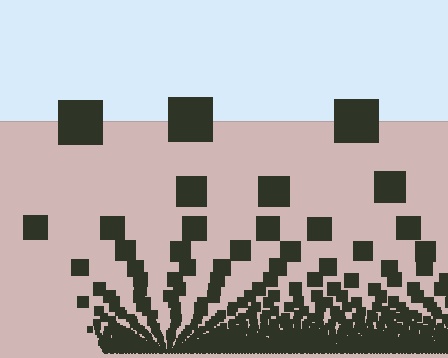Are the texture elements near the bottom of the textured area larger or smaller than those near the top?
Smaller. The gradient is inverted — elements near the bottom are smaller and denser.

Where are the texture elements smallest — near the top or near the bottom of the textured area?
Near the bottom.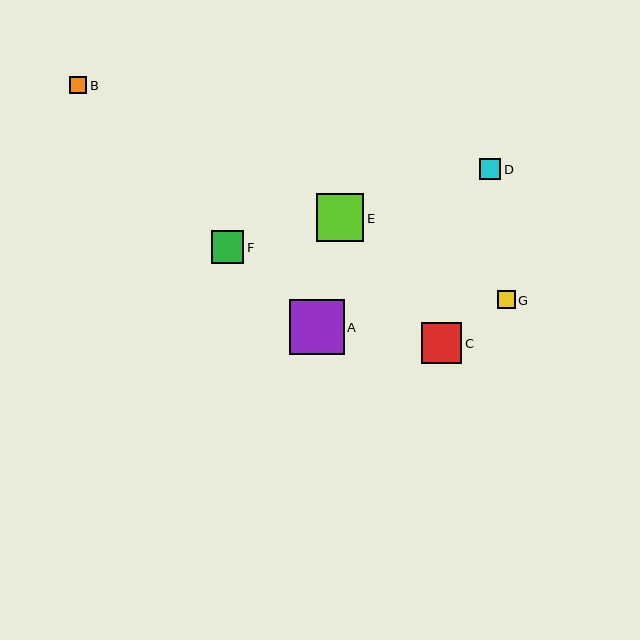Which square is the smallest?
Square B is the smallest with a size of approximately 17 pixels.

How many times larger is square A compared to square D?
Square A is approximately 2.6 times the size of square D.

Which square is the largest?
Square A is the largest with a size of approximately 55 pixels.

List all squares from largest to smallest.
From largest to smallest: A, E, C, F, D, G, B.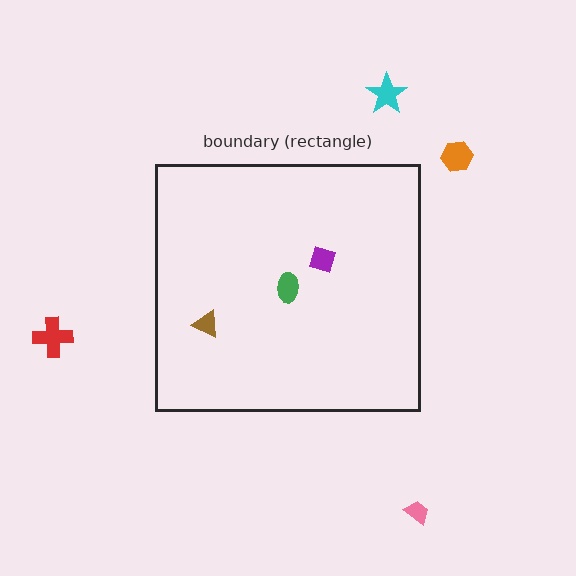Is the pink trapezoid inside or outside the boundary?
Outside.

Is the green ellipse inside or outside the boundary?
Inside.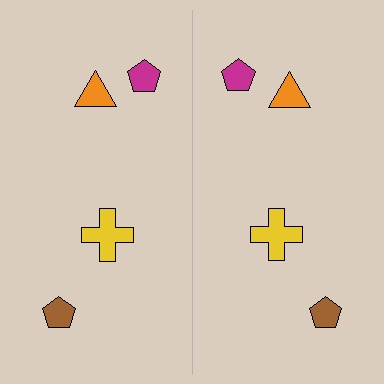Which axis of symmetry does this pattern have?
The pattern has a vertical axis of symmetry running through the center of the image.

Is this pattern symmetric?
Yes, this pattern has bilateral (reflection) symmetry.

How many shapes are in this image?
There are 8 shapes in this image.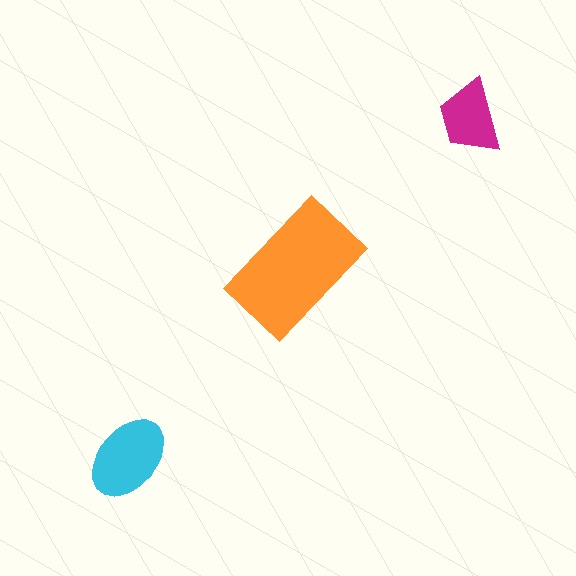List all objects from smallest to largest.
The magenta trapezoid, the cyan ellipse, the orange rectangle.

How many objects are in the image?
There are 3 objects in the image.